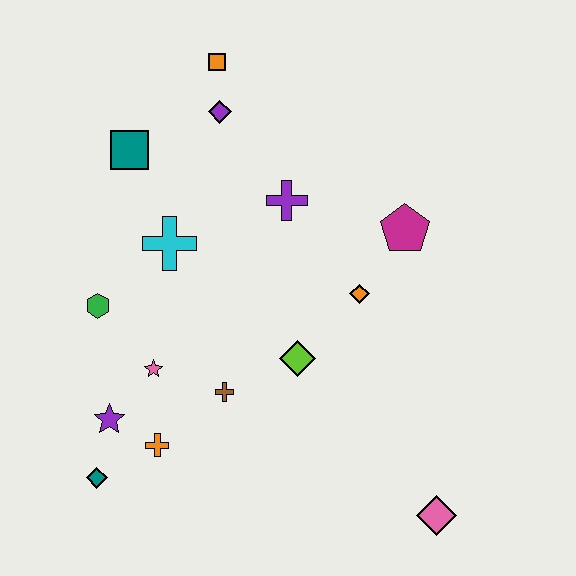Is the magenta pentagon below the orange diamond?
No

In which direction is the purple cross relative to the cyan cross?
The purple cross is to the right of the cyan cross.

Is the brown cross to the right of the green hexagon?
Yes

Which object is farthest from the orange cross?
The orange square is farthest from the orange cross.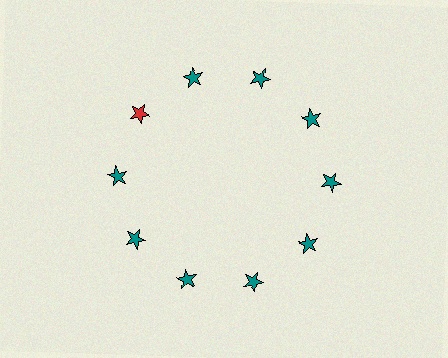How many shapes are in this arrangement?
There are 10 shapes arranged in a ring pattern.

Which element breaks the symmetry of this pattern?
The red star at roughly the 10 o'clock position breaks the symmetry. All other shapes are teal stars.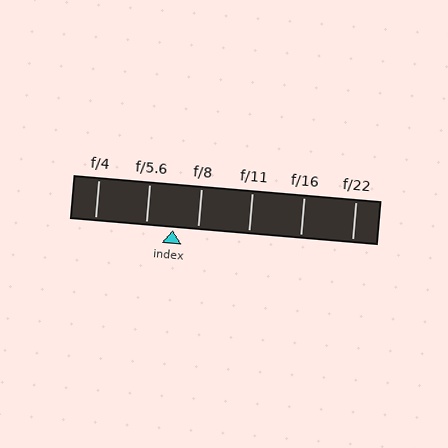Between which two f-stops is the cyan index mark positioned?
The index mark is between f/5.6 and f/8.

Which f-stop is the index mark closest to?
The index mark is closest to f/8.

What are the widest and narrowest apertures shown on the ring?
The widest aperture shown is f/4 and the narrowest is f/22.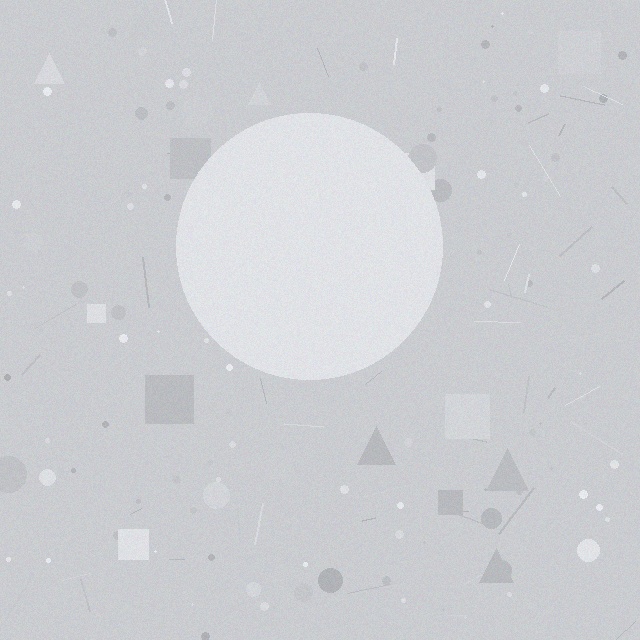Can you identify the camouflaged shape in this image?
The camouflaged shape is a circle.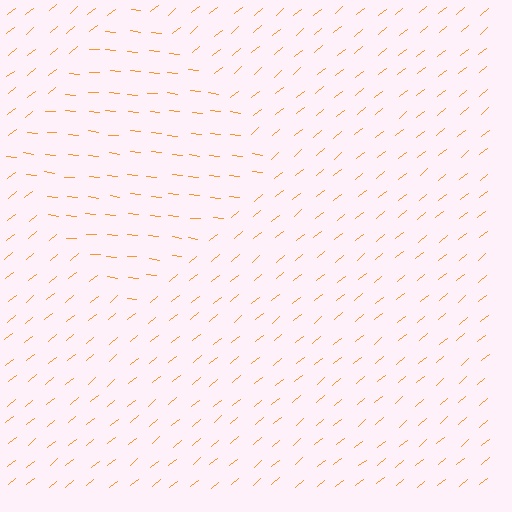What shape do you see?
I see a diamond.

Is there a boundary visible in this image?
Yes, there is a texture boundary formed by a change in line orientation.